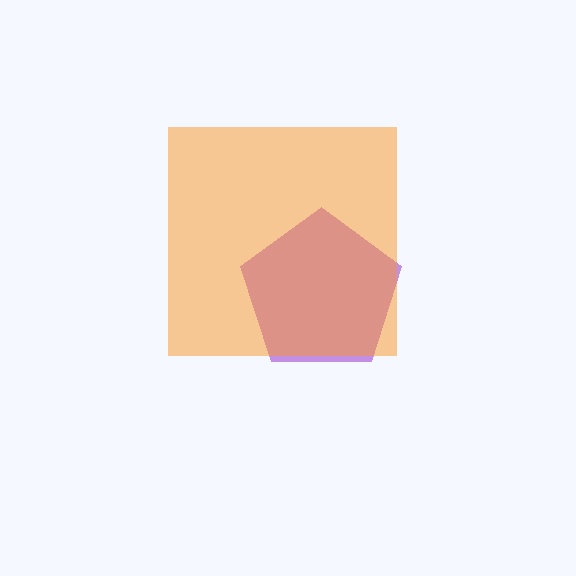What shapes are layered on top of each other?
The layered shapes are: a purple pentagon, an orange square.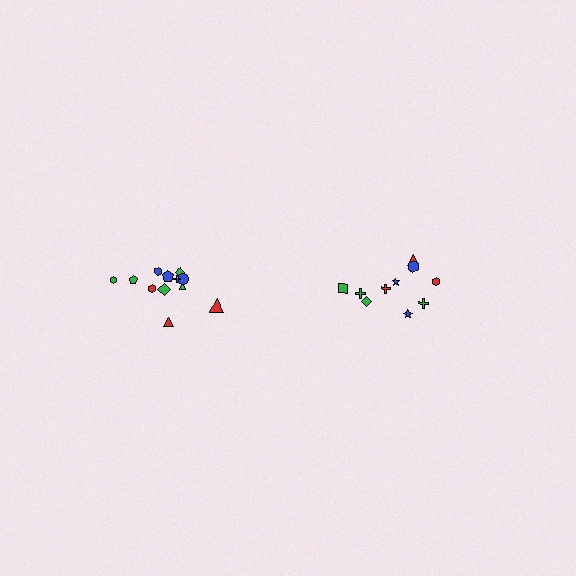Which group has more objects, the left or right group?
The left group.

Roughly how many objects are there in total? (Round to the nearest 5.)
Roughly 20 objects in total.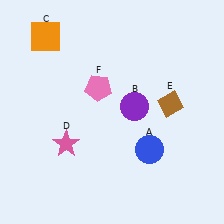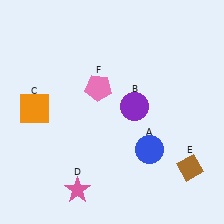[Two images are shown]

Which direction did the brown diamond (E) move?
The brown diamond (E) moved down.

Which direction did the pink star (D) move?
The pink star (D) moved down.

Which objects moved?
The objects that moved are: the orange square (C), the pink star (D), the brown diamond (E).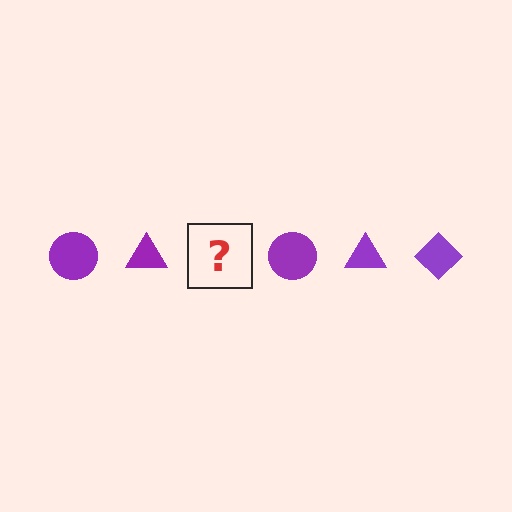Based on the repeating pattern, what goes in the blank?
The blank should be a purple diamond.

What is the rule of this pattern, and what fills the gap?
The rule is that the pattern cycles through circle, triangle, diamond shapes in purple. The gap should be filled with a purple diamond.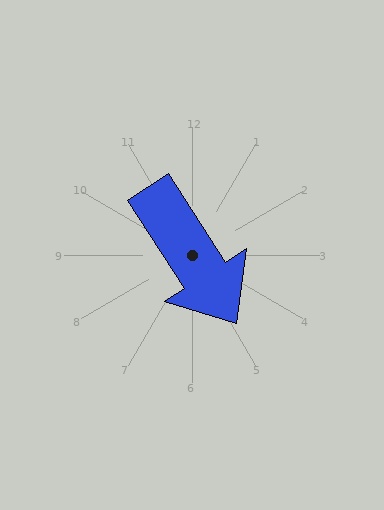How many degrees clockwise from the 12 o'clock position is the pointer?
Approximately 147 degrees.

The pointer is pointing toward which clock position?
Roughly 5 o'clock.